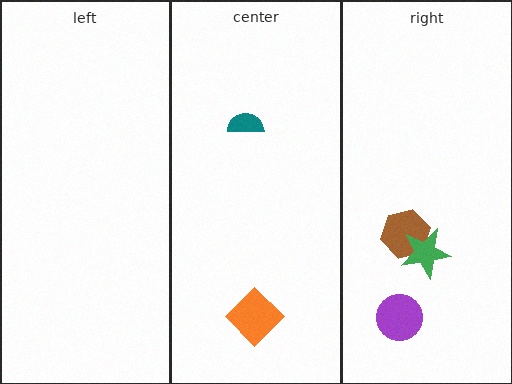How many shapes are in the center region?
2.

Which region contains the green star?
The right region.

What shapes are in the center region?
The orange diamond, the teal semicircle.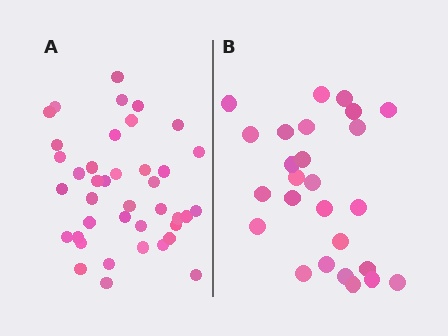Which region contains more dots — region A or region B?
Region A (the left region) has more dots.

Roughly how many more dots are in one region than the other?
Region A has approximately 15 more dots than region B.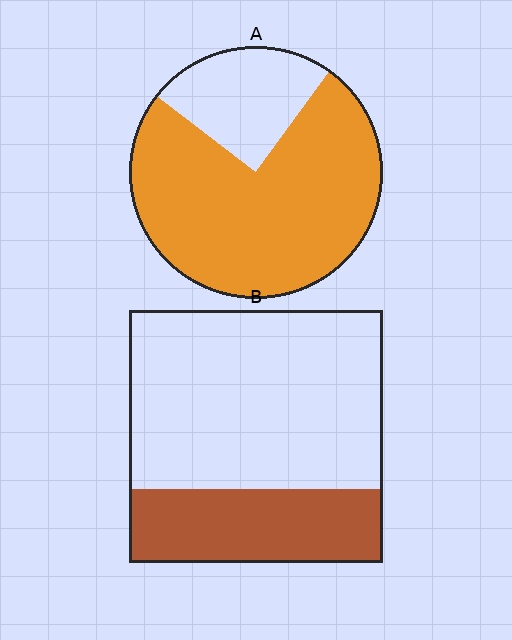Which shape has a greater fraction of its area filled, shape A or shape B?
Shape A.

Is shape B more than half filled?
No.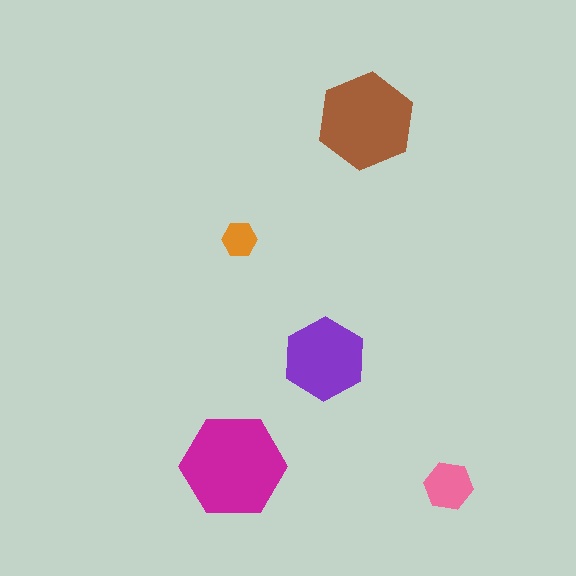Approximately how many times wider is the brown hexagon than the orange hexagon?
About 3 times wider.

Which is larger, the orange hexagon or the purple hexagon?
The purple one.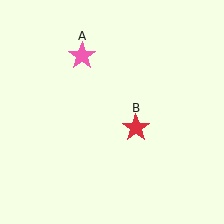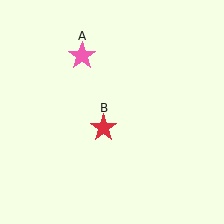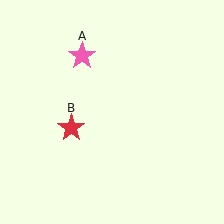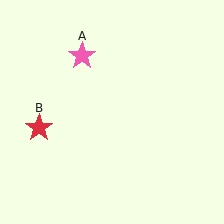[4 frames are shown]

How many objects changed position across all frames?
1 object changed position: red star (object B).